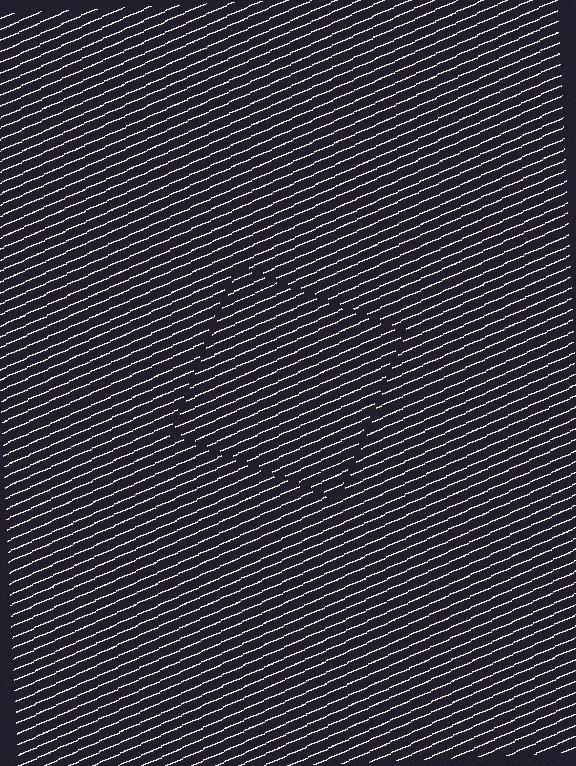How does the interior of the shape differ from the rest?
The interior of the shape contains the same grating, shifted by half a period — the contour is defined by the phase discontinuity where line-ends from the inner and outer gratings abut.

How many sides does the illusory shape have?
4 sides — the line-ends trace a square.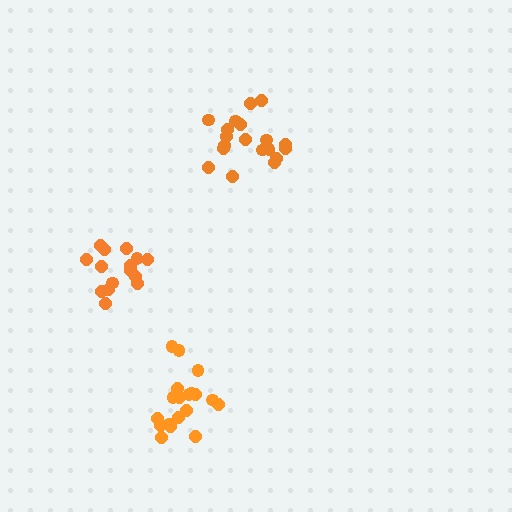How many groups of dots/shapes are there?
There are 3 groups.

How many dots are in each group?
Group 1: 19 dots, Group 2: 19 dots, Group 3: 15 dots (53 total).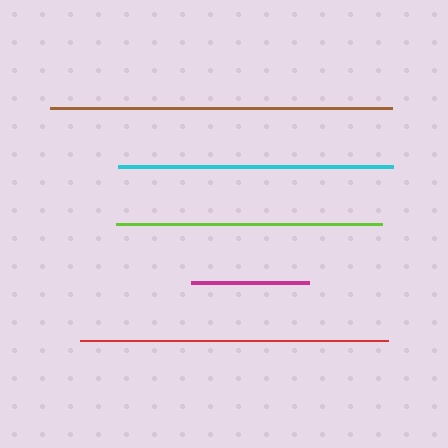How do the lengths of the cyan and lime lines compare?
The cyan and lime lines are approximately the same length.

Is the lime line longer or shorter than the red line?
The red line is longer than the lime line.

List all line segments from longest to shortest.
From longest to shortest: brown, red, cyan, lime, magenta.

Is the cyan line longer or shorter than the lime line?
The cyan line is longer than the lime line.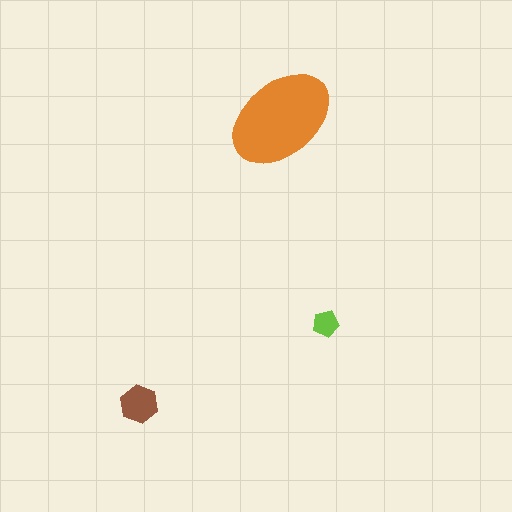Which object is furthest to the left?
The brown hexagon is leftmost.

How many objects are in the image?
There are 3 objects in the image.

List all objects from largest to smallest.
The orange ellipse, the brown hexagon, the lime pentagon.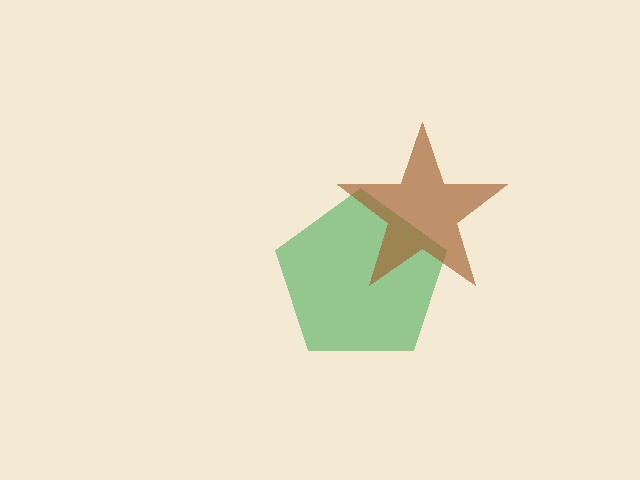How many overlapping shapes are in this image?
There are 2 overlapping shapes in the image.